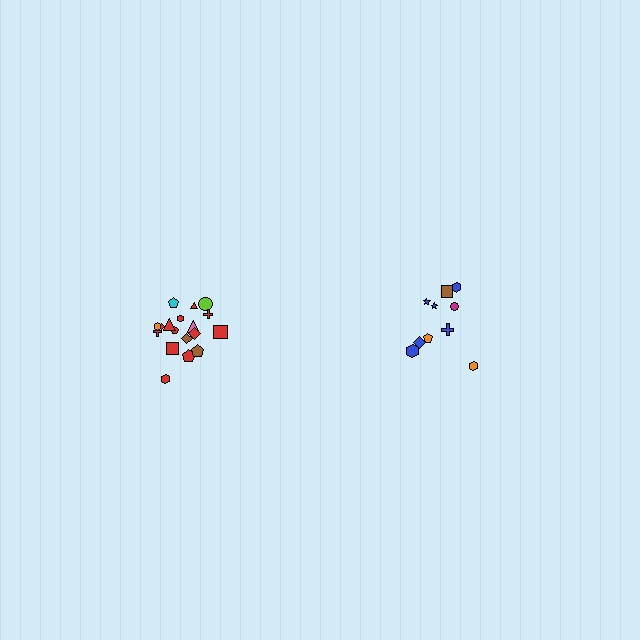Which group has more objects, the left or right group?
The left group.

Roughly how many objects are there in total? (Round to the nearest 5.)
Roughly 30 objects in total.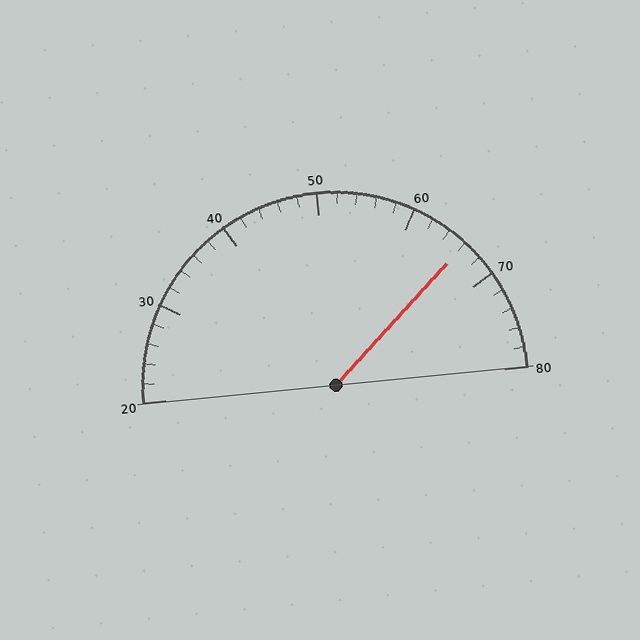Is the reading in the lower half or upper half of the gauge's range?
The reading is in the upper half of the range (20 to 80).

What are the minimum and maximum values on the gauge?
The gauge ranges from 20 to 80.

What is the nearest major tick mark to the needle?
The nearest major tick mark is 70.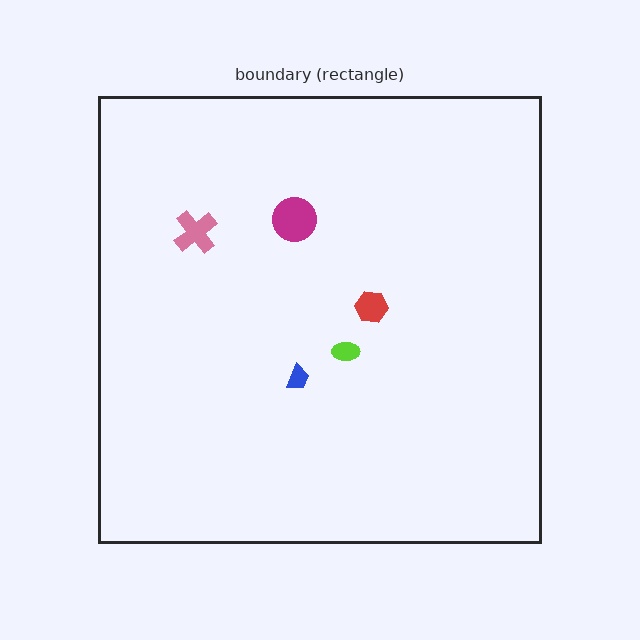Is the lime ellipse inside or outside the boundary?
Inside.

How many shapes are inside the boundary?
5 inside, 0 outside.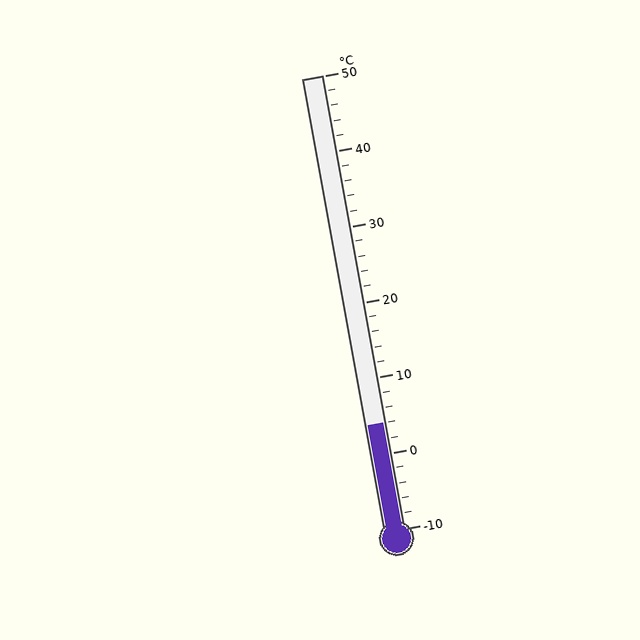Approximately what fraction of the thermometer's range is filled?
The thermometer is filled to approximately 25% of its range.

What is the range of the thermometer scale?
The thermometer scale ranges from -10°C to 50°C.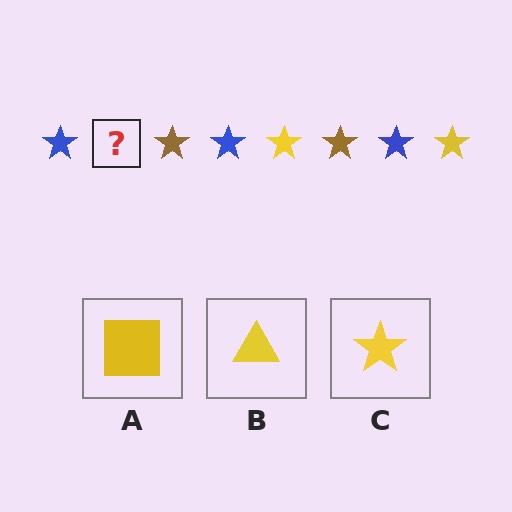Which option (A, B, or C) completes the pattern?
C.